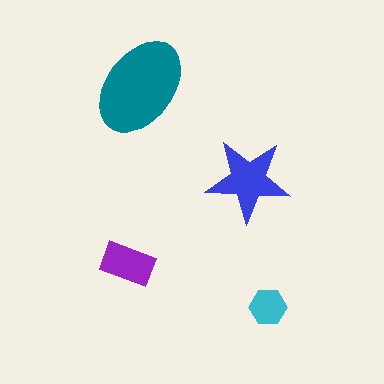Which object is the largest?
The teal ellipse.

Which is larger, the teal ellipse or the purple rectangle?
The teal ellipse.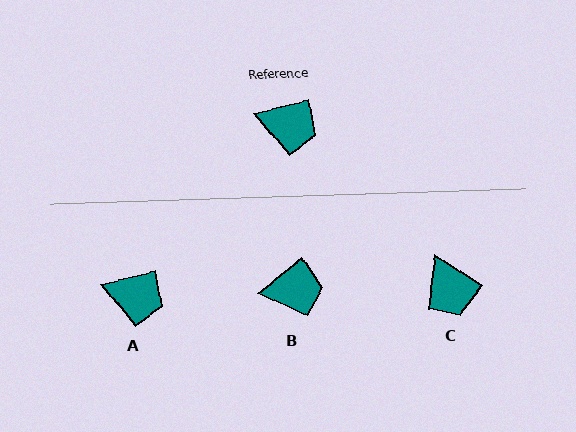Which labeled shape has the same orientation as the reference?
A.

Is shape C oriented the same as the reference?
No, it is off by about 47 degrees.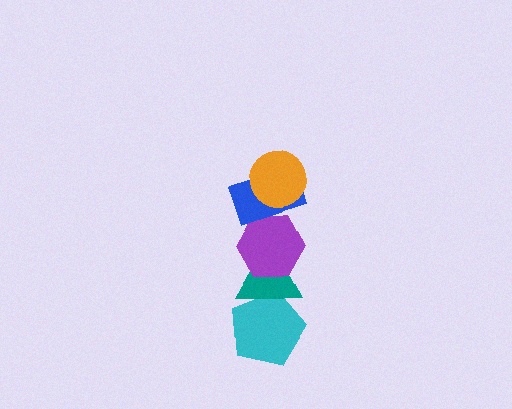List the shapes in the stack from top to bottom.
From top to bottom: the orange circle, the blue rectangle, the purple hexagon, the teal triangle, the cyan pentagon.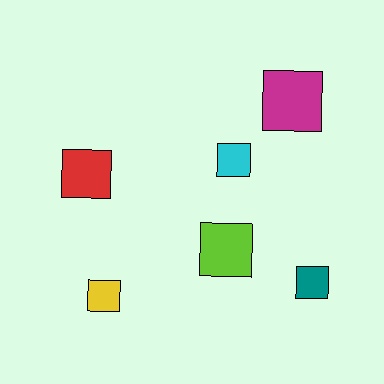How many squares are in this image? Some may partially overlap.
There are 6 squares.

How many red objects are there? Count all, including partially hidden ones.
There is 1 red object.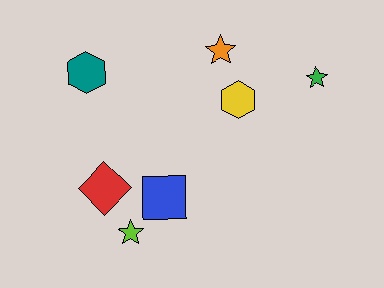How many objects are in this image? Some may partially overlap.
There are 7 objects.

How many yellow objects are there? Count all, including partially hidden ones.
There is 1 yellow object.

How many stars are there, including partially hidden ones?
There are 3 stars.